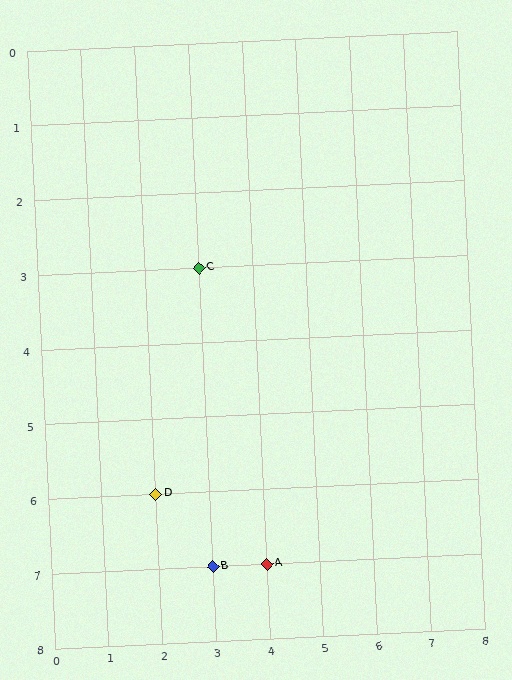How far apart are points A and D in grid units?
Points A and D are 2 columns and 1 row apart (about 2.2 grid units diagonally).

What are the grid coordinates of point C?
Point C is at grid coordinates (3, 3).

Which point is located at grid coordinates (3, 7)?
Point B is at (3, 7).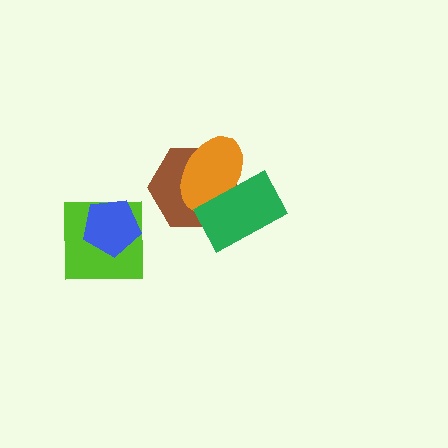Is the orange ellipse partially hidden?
Yes, it is partially covered by another shape.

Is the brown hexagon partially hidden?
Yes, it is partially covered by another shape.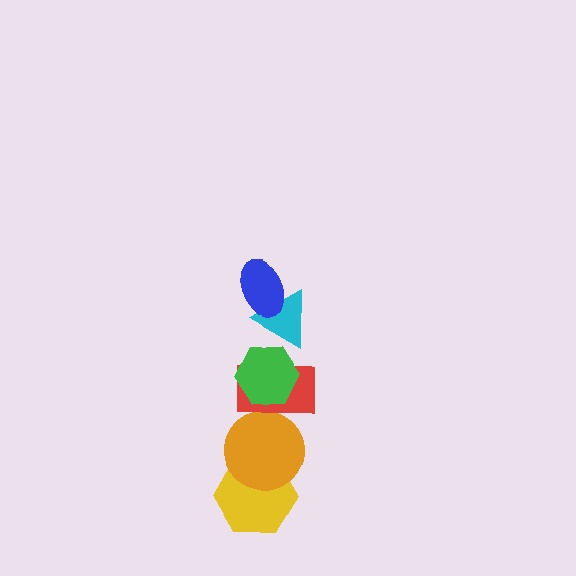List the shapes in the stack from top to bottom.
From top to bottom: the blue ellipse, the cyan triangle, the green hexagon, the red rectangle, the orange circle, the yellow hexagon.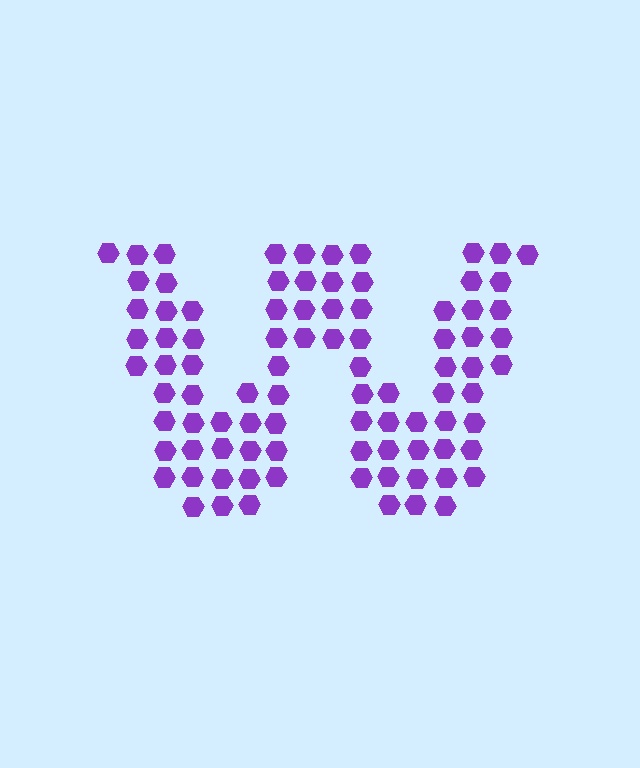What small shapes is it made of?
It is made of small hexagons.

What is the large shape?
The large shape is the letter W.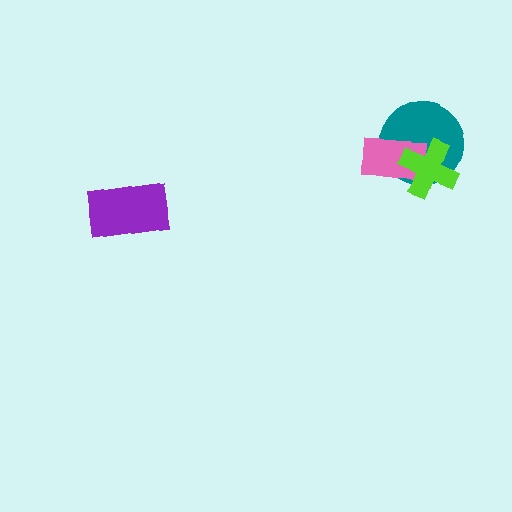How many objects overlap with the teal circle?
2 objects overlap with the teal circle.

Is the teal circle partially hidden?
Yes, it is partially covered by another shape.